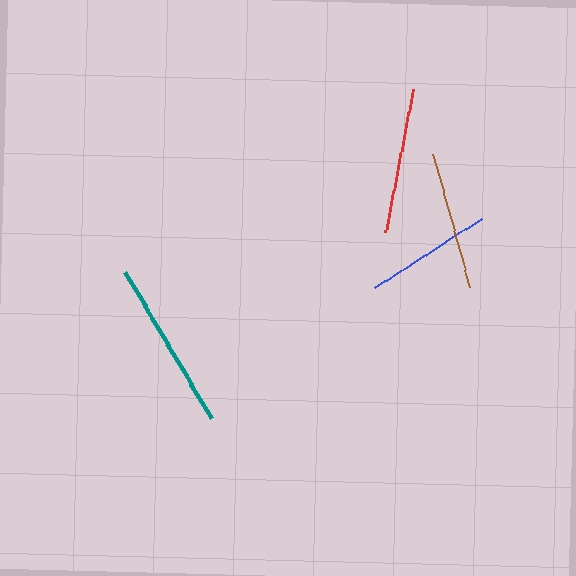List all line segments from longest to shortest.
From longest to shortest: teal, red, brown, blue.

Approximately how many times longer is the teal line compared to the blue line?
The teal line is approximately 1.3 times the length of the blue line.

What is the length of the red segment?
The red segment is approximately 146 pixels long.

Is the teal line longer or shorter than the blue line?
The teal line is longer than the blue line.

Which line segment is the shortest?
The blue line is the shortest at approximately 127 pixels.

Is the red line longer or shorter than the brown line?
The red line is longer than the brown line.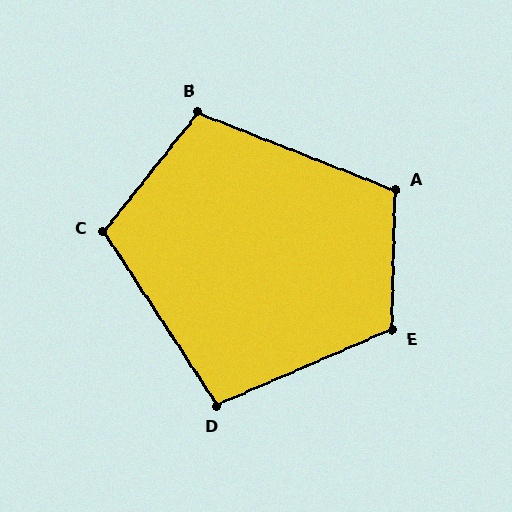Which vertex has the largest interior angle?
E, at approximately 115 degrees.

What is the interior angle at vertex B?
Approximately 107 degrees (obtuse).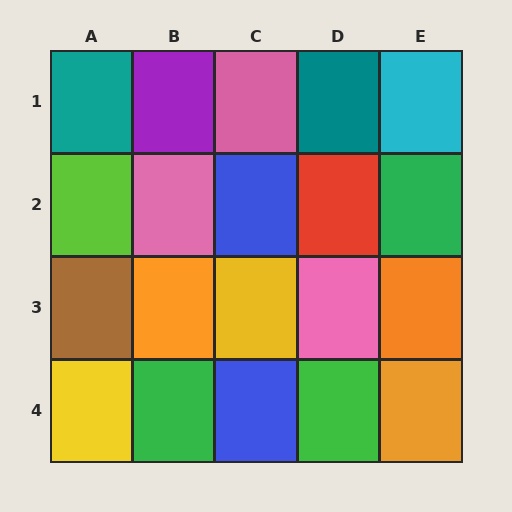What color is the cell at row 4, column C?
Blue.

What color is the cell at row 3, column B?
Orange.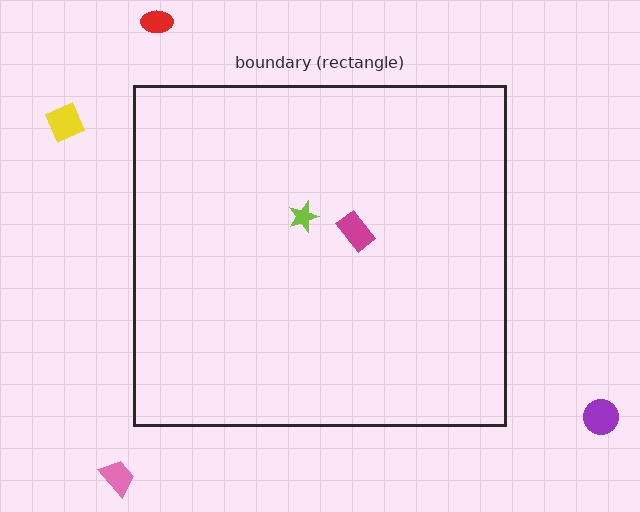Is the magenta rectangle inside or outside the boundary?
Inside.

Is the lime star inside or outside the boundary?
Inside.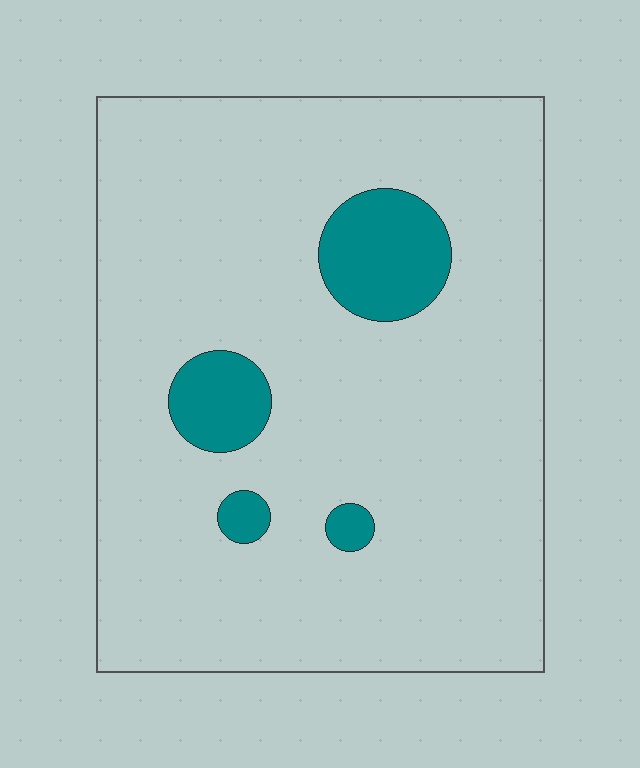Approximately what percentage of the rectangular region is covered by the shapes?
Approximately 10%.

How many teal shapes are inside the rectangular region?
4.